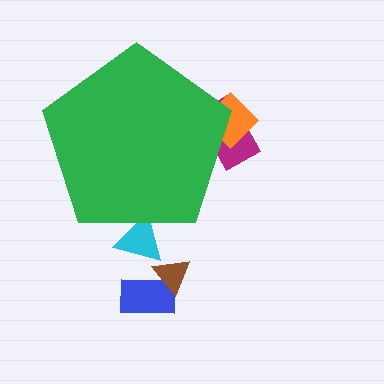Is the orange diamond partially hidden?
Yes, the orange diamond is partially hidden behind the green pentagon.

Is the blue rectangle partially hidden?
No, the blue rectangle is fully visible.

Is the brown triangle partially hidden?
No, the brown triangle is fully visible.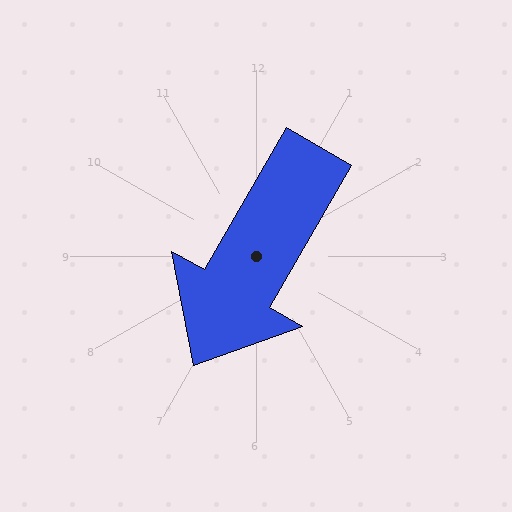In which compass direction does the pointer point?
Southwest.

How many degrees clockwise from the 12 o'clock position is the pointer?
Approximately 210 degrees.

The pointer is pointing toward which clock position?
Roughly 7 o'clock.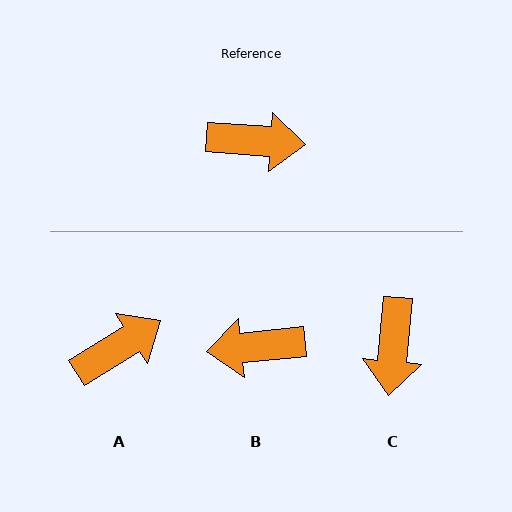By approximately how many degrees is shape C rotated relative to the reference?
Approximately 91 degrees clockwise.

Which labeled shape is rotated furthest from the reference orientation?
B, about 170 degrees away.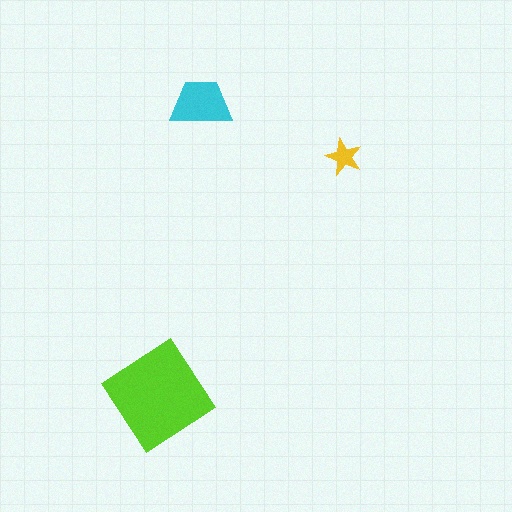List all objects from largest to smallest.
The lime diamond, the cyan trapezoid, the yellow star.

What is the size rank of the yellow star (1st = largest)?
3rd.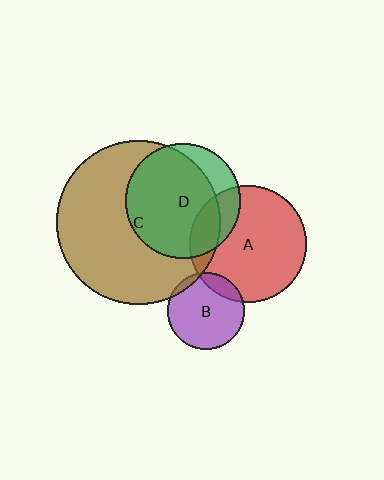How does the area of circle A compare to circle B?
Approximately 2.3 times.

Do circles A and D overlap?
Yes.